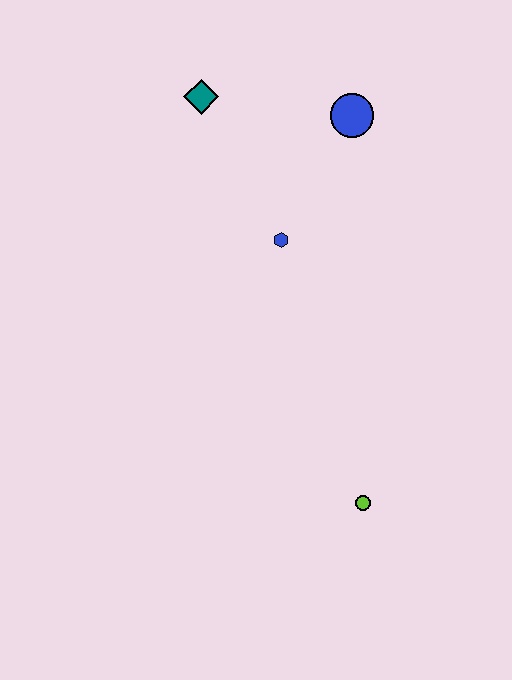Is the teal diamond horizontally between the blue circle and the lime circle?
No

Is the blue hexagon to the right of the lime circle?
No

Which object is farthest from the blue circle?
The lime circle is farthest from the blue circle.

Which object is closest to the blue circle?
The blue hexagon is closest to the blue circle.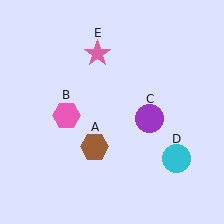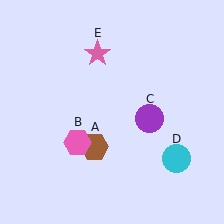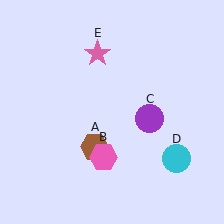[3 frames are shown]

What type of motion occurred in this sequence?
The pink hexagon (object B) rotated counterclockwise around the center of the scene.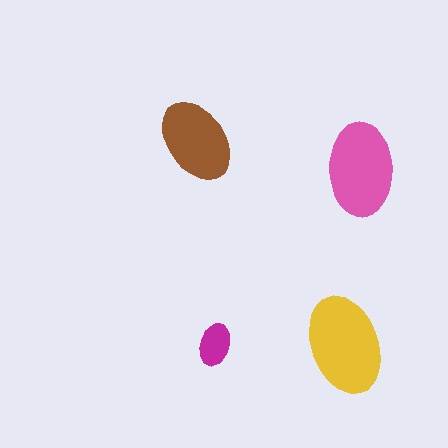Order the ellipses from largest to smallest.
the yellow one, the pink one, the brown one, the magenta one.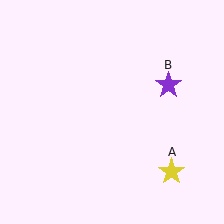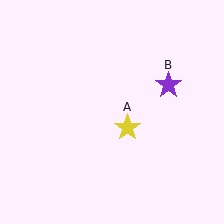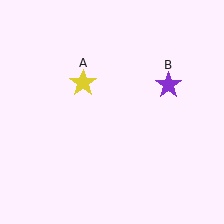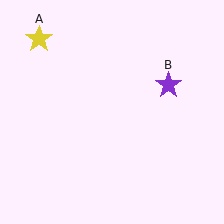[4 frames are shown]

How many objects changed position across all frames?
1 object changed position: yellow star (object A).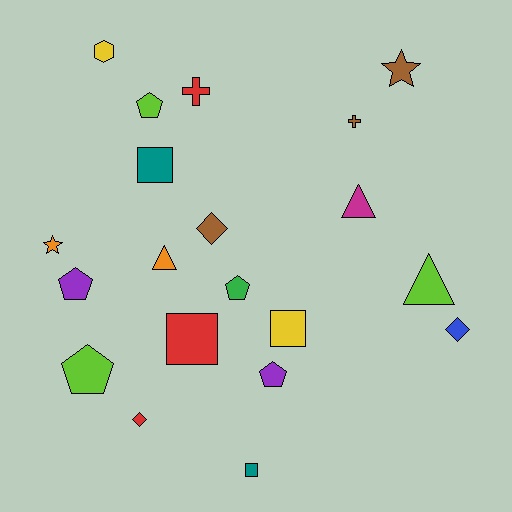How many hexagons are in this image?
There is 1 hexagon.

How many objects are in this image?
There are 20 objects.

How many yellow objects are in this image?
There are 2 yellow objects.